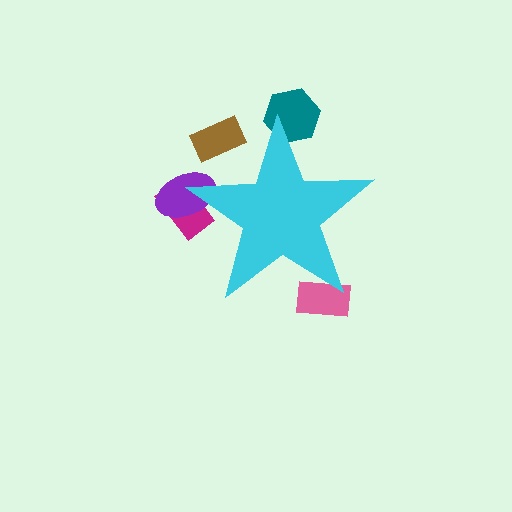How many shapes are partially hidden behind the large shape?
5 shapes are partially hidden.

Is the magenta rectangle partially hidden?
Yes, the magenta rectangle is partially hidden behind the cyan star.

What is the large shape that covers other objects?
A cyan star.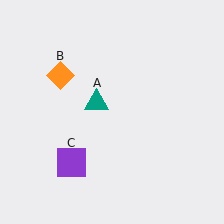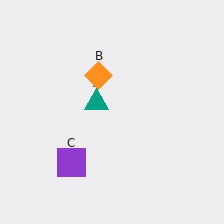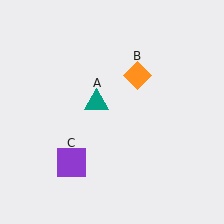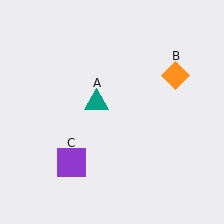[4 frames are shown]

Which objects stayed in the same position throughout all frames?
Teal triangle (object A) and purple square (object C) remained stationary.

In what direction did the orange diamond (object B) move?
The orange diamond (object B) moved right.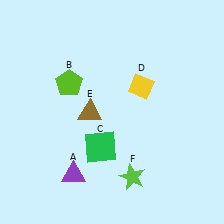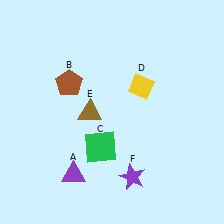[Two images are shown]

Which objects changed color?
B changed from lime to brown. F changed from lime to purple.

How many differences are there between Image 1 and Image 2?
There are 2 differences between the two images.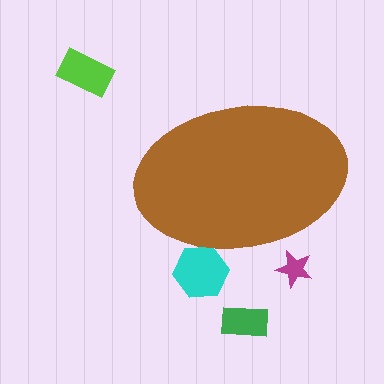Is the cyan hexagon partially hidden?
Yes, the cyan hexagon is partially hidden behind the brown ellipse.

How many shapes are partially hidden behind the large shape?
2 shapes are partially hidden.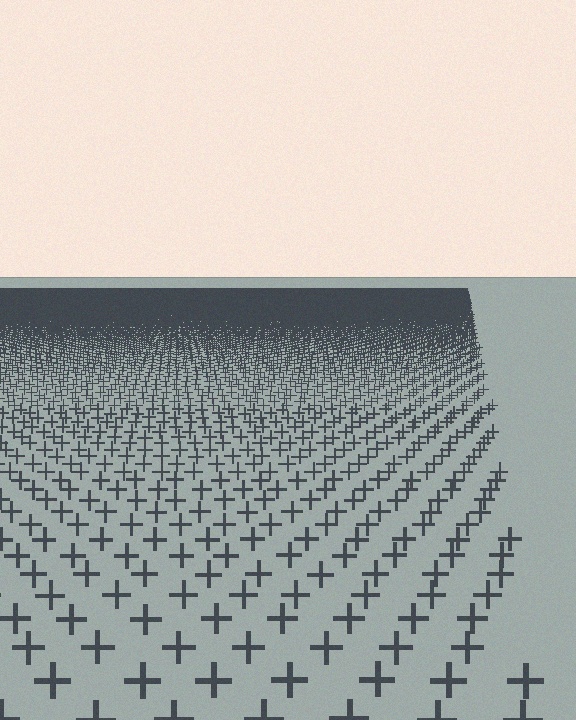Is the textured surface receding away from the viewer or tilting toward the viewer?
The surface is receding away from the viewer. Texture elements get smaller and denser toward the top.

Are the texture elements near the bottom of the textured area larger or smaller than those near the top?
Larger. Near the bottom, elements are closer to the viewer and appear at a bigger on-screen size.